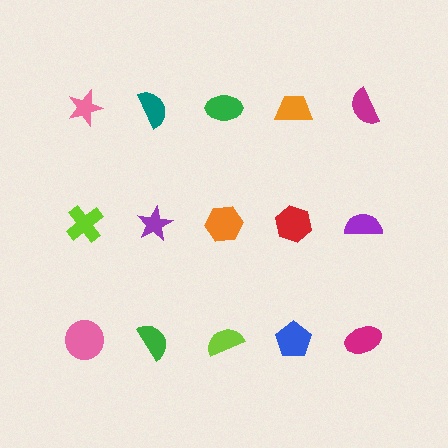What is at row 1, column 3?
A green ellipse.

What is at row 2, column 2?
A purple star.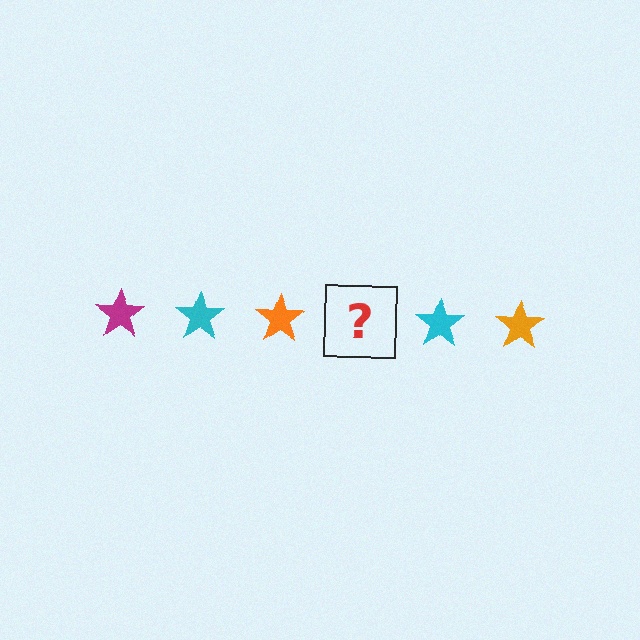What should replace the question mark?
The question mark should be replaced with a magenta star.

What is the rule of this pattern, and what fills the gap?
The rule is that the pattern cycles through magenta, cyan, orange stars. The gap should be filled with a magenta star.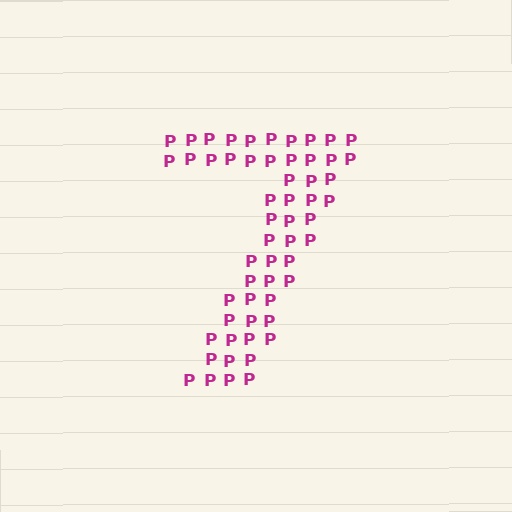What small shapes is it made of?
It is made of small letter P's.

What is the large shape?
The large shape is the digit 7.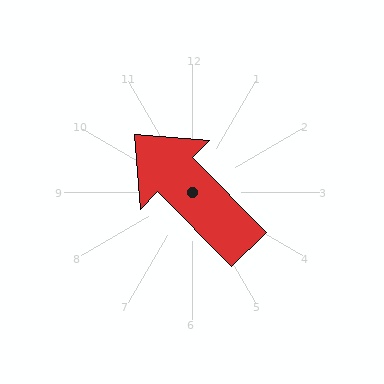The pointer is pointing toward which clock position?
Roughly 11 o'clock.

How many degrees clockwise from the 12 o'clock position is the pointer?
Approximately 315 degrees.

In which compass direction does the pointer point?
Northwest.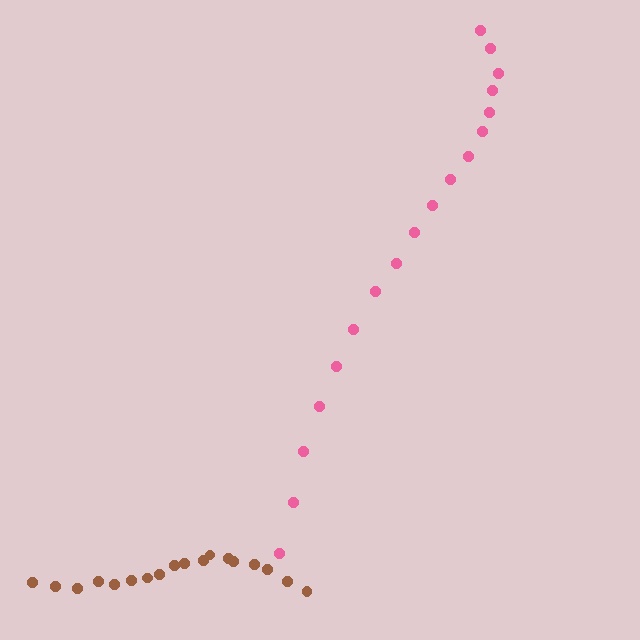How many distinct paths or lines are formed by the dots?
There are 2 distinct paths.